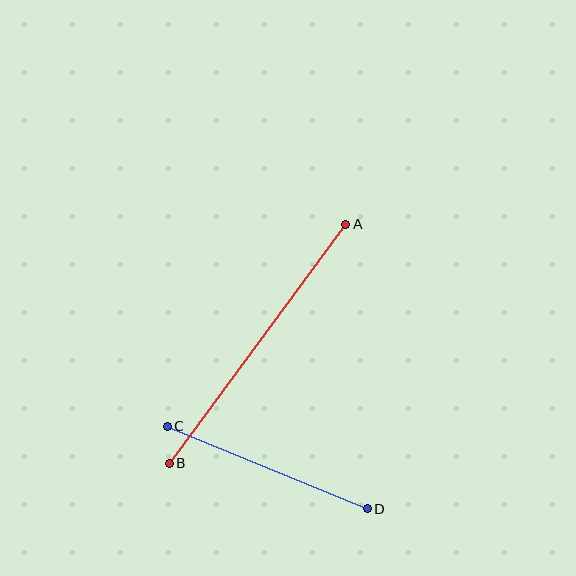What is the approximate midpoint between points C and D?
The midpoint is at approximately (267, 467) pixels.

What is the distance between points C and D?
The distance is approximately 216 pixels.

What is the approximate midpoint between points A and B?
The midpoint is at approximately (258, 344) pixels.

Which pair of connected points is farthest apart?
Points A and B are farthest apart.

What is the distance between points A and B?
The distance is approximately 297 pixels.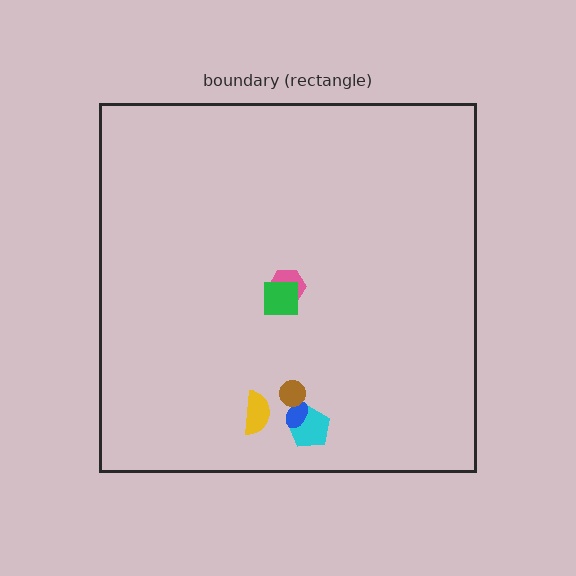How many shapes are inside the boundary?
6 inside, 0 outside.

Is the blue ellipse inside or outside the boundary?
Inside.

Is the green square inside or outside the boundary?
Inside.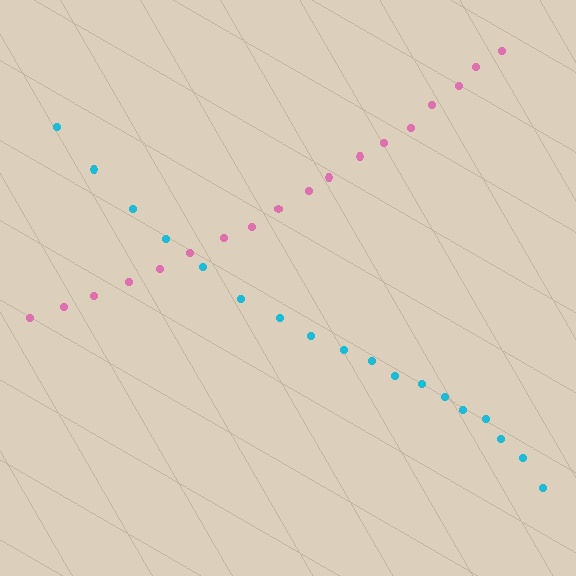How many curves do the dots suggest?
There are 2 distinct paths.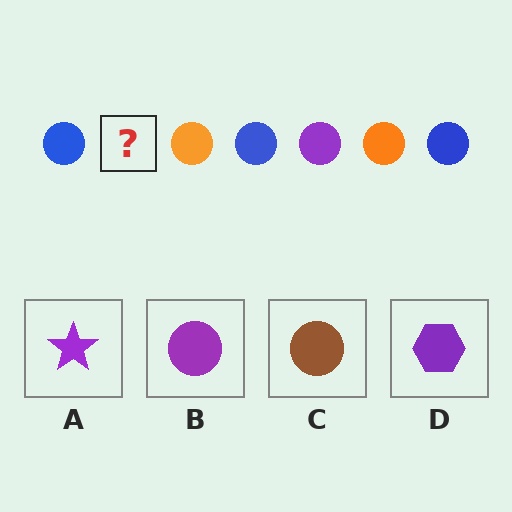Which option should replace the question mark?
Option B.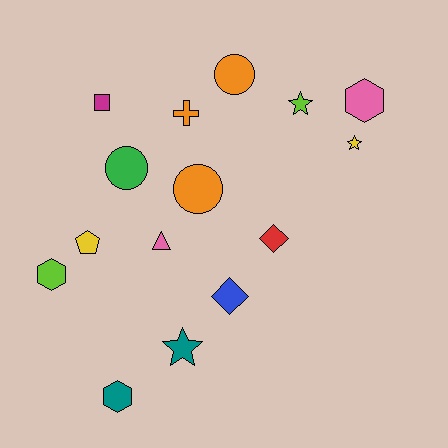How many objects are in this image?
There are 15 objects.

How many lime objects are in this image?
There are 2 lime objects.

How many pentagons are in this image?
There is 1 pentagon.